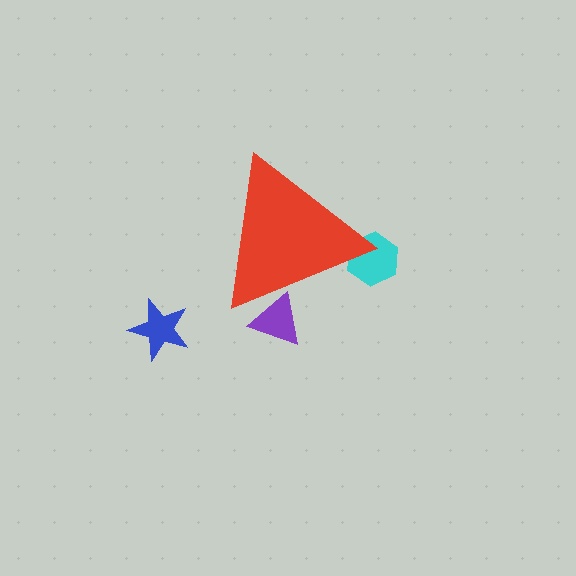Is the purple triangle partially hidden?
Yes, the purple triangle is partially hidden behind the red triangle.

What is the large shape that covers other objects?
A red triangle.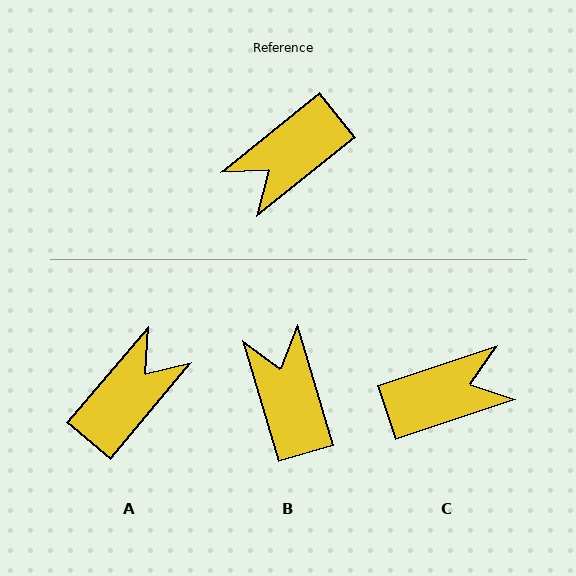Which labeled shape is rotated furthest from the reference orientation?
A, about 169 degrees away.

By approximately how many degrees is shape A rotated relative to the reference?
Approximately 169 degrees clockwise.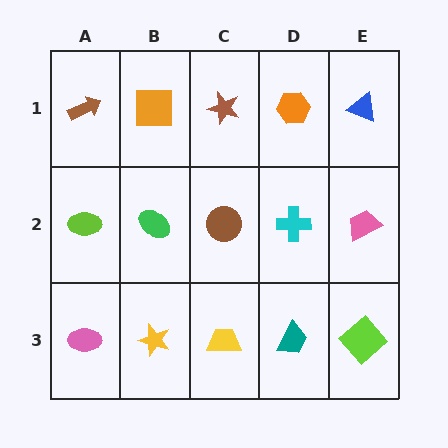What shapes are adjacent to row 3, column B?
A green ellipse (row 2, column B), a pink ellipse (row 3, column A), a yellow trapezoid (row 3, column C).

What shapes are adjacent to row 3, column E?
A pink trapezoid (row 2, column E), a teal trapezoid (row 3, column D).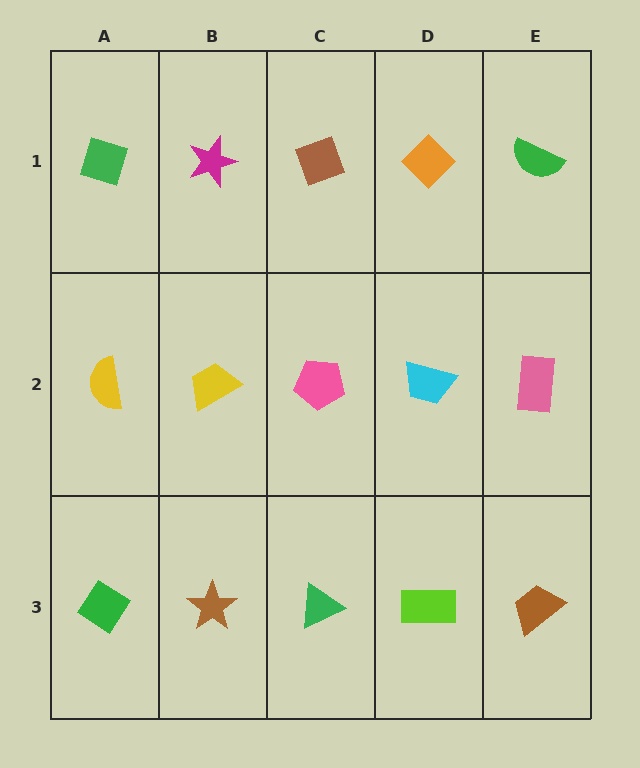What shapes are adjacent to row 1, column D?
A cyan trapezoid (row 2, column D), a brown diamond (row 1, column C), a green semicircle (row 1, column E).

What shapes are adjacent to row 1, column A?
A yellow semicircle (row 2, column A), a magenta star (row 1, column B).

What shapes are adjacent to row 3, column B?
A yellow trapezoid (row 2, column B), a green diamond (row 3, column A), a green triangle (row 3, column C).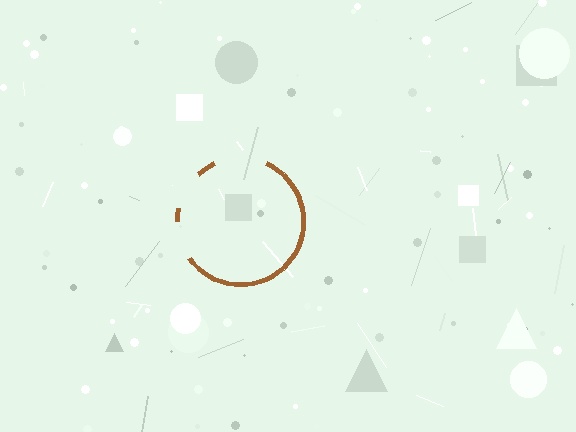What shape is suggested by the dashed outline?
The dashed outline suggests a circle.